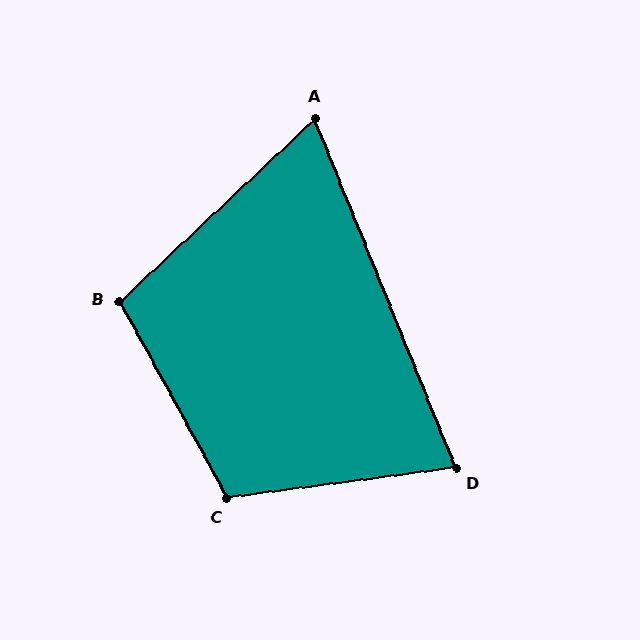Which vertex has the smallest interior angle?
A, at approximately 69 degrees.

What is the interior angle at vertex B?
Approximately 104 degrees (obtuse).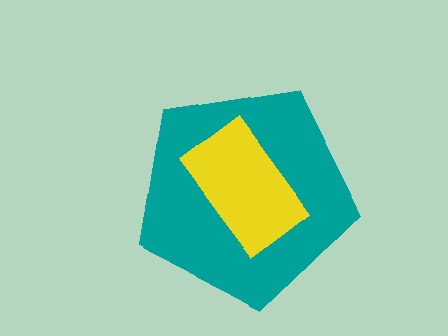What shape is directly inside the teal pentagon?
The yellow rectangle.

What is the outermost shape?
The teal pentagon.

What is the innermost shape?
The yellow rectangle.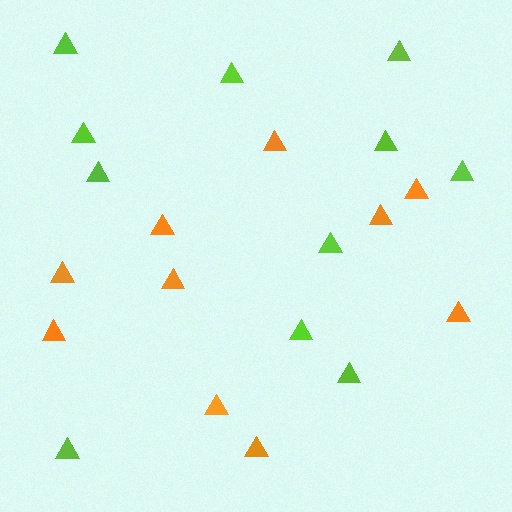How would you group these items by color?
There are 2 groups: one group of orange triangles (10) and one group of lime triangles (11).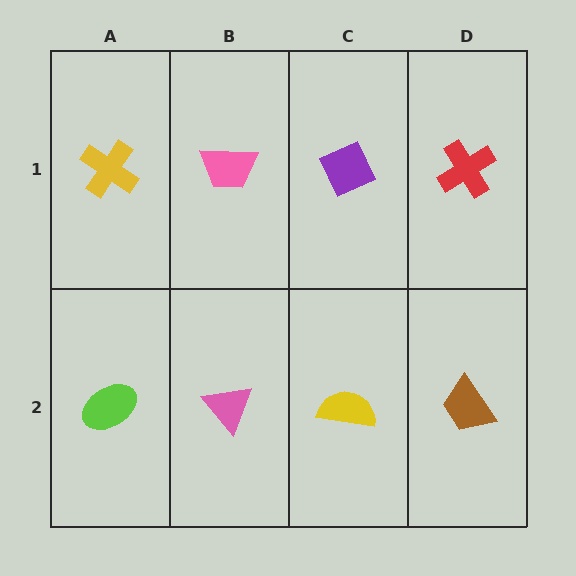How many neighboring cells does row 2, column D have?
2.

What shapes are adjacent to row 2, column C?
A purple diamond (row 1, column C), a pink triangle (row 2, column B), a brown trapezoid (row 2, column D).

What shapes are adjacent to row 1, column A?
A lime ellipse (row 2, column A), a pink trapezoid (row 1, column B).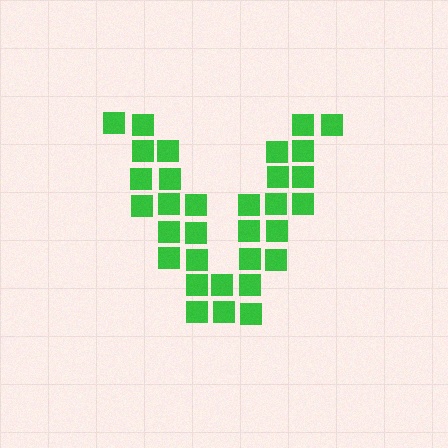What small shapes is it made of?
It is made of small squares.